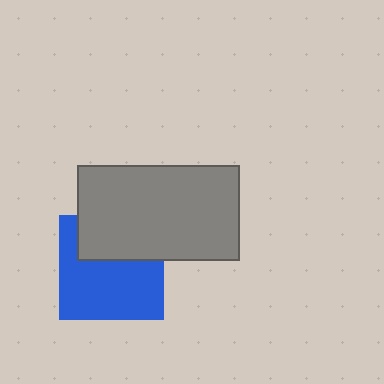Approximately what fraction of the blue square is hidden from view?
Roughly 37% of the blue square is hidden behind the gray rectangle.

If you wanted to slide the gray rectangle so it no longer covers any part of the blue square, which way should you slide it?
Slide it up — that is the most direct way to separate the two shapes.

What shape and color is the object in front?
The object in front is a gray rectangle.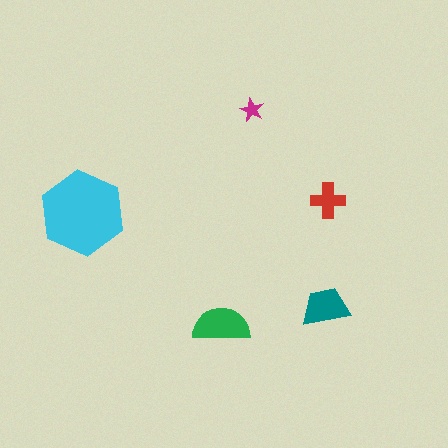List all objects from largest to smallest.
The cyan hexagon, the green semicircle, the teal trapezoid, the red cross, the magenta star.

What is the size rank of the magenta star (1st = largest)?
5th.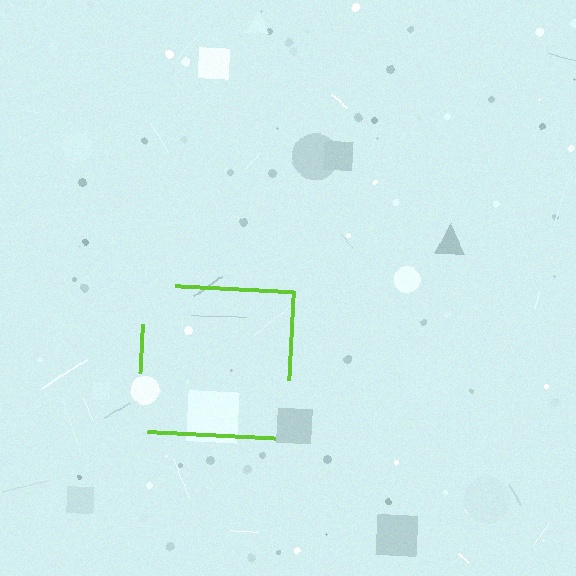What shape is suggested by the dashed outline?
The dashed outline suggests a square.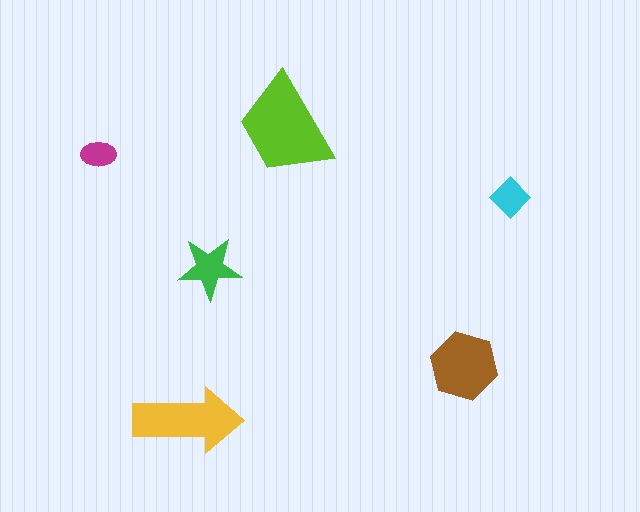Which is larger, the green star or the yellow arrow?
The yellow arrow.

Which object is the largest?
The lime trapezoid.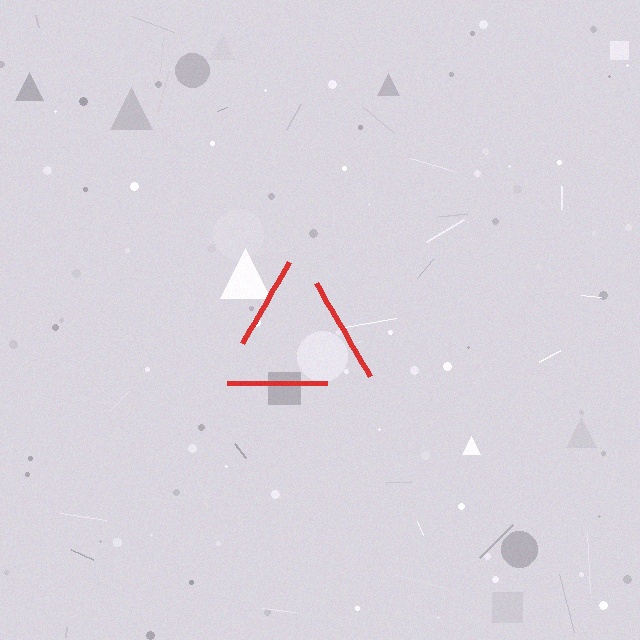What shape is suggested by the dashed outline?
The dashed outline suggests a triangle.